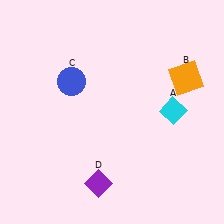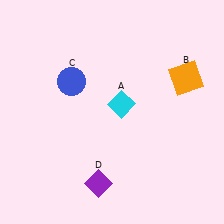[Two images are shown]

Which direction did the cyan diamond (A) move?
The cyan diamond (A) moved left.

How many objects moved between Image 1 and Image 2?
1 object moved between the two images.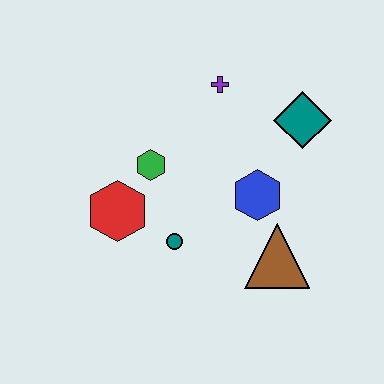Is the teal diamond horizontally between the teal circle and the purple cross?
No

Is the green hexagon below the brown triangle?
No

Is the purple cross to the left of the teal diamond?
Yes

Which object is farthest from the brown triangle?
The purple cross is farthest from the brown triangle.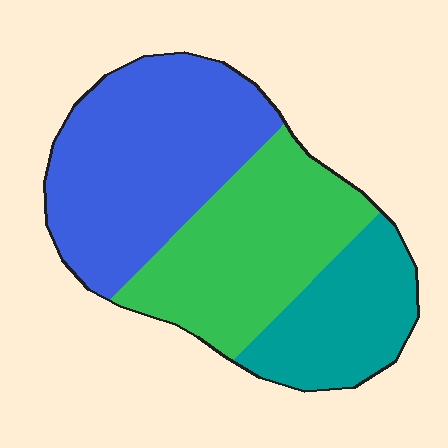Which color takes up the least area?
Teal, at roughly 20%.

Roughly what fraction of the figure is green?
Green covers around 35% of the figure.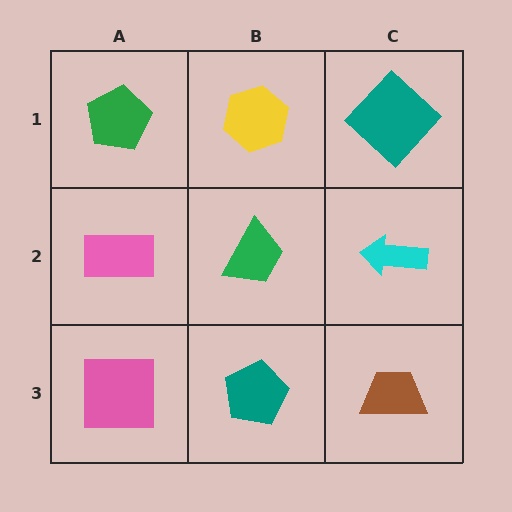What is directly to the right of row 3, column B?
A brown trapezoid.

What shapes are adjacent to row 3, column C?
A cyan arrow (row 2, column C), a teal pentagon (row 3, column B).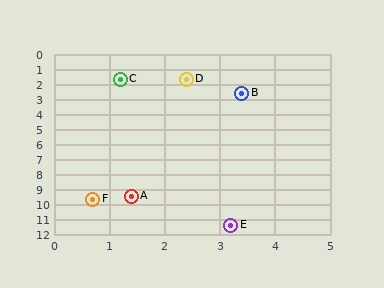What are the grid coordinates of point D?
Point D is at approximately (2.4, 1.7).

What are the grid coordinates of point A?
Point A is at approximately (1.4, 9.5).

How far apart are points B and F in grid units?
Points B and F are about 7.6 grid units apart.